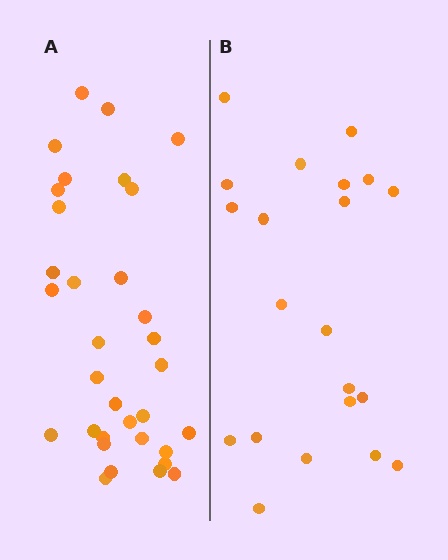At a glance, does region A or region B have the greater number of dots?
Region A (the left region) has more dots.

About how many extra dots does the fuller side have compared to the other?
Region A has roughly 12 or so more dots than region B.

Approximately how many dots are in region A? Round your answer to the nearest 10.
About 30 dots. (The exact count is 33, which rounds to 30.)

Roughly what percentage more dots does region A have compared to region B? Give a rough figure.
About 55% more.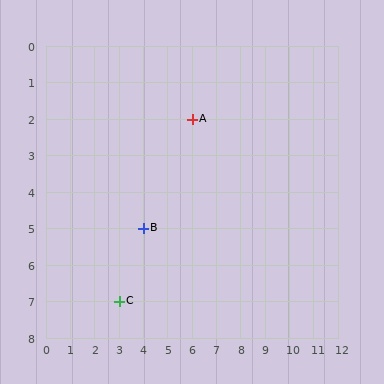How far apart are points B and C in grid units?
Points B and C are 1 column and 2 rows apart (about 2.2 grid units diagonally).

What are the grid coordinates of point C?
Point C is at grid coordinates (3, 7).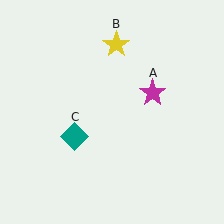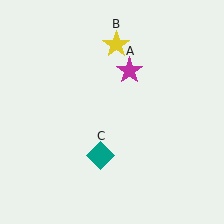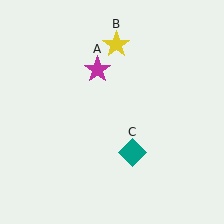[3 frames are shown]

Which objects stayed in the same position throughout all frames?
Yellow star (object B) remained stationary.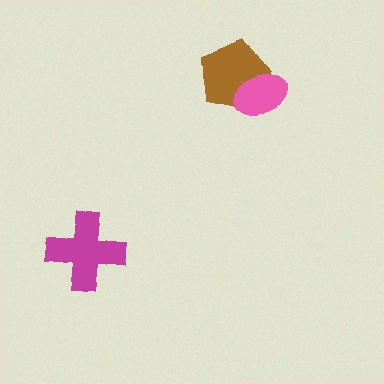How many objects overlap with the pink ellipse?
1 object overlaps with the pink ellipse.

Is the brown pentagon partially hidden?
Yes, it is partially covered by another shape.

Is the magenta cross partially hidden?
No, no other shape covers it.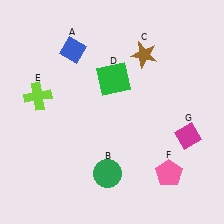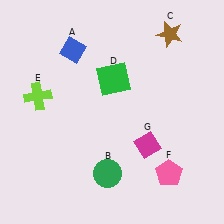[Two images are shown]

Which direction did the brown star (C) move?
The brown star (C) moved right.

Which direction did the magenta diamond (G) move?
The magenta diamond (G) moved left.